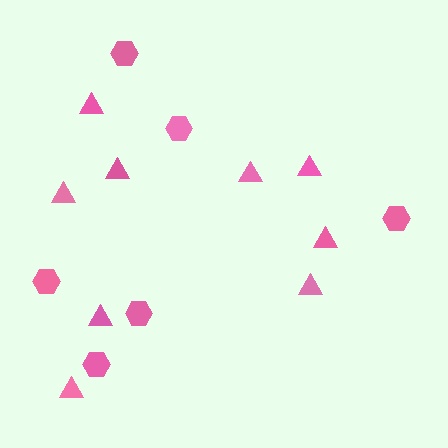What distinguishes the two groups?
There are 2 groups: one group of hexagons (6) and one group of triangles (9).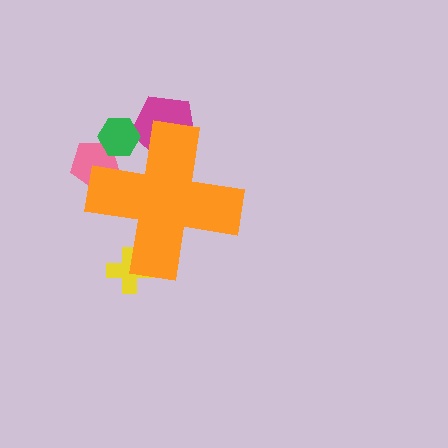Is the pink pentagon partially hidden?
Yes, the pink pentagon is partially hidden behind the orange cross.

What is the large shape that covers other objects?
An orange cross.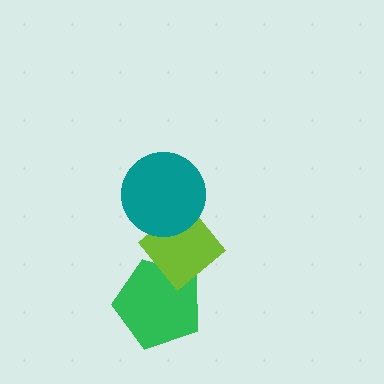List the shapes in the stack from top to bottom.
From top to bottom: the teal circle, the lime diamond, the green pentagon.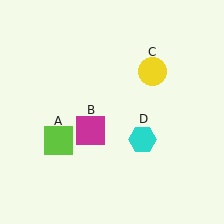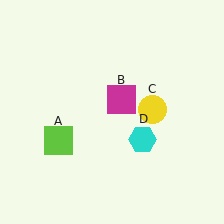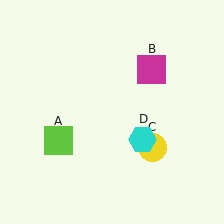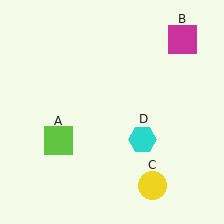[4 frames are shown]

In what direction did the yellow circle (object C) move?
The yellow circle (object C) moved down.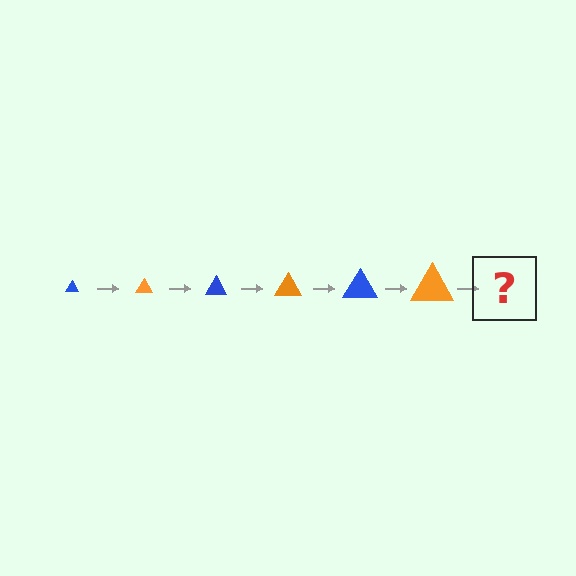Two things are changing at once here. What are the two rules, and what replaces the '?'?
The two rules are that the triangle grows larger each step and the color cycles through blue and orange. The '?' should be a blue triangle, larger than the previous one.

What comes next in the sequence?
The next element should be a blue triangle, larger than the previous one.